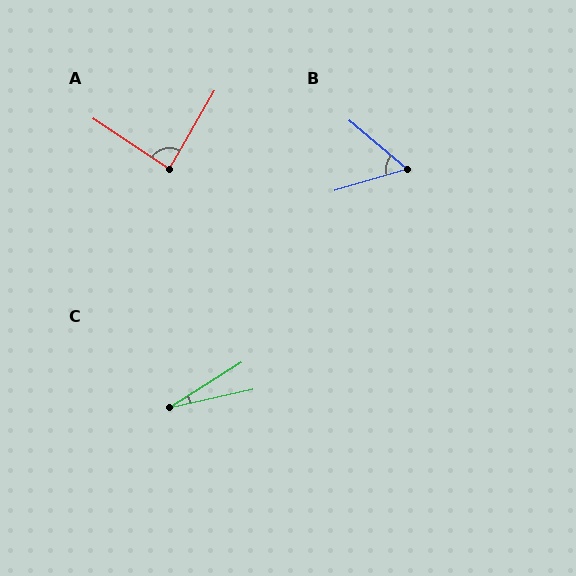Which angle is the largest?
A, at approximately 86 degrees.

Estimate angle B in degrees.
Approximately 56 degrees.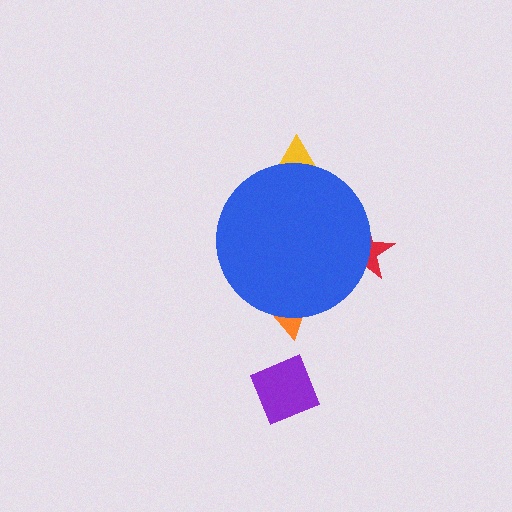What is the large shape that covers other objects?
A blue circle.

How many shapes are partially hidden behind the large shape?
3 shapes are partially hidden.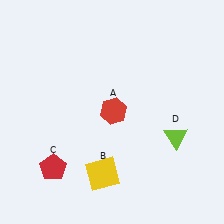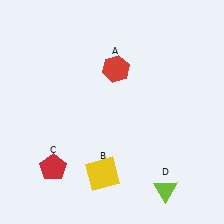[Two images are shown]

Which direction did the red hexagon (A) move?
The red hexagon (A) moved up.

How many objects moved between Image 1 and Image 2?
2 objects moved between the two images.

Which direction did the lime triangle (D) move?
The lime triangle (D) moved down.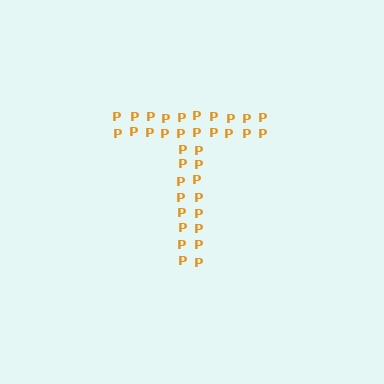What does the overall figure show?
The overall figure shows the letter T.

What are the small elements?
The small elements are letter P's.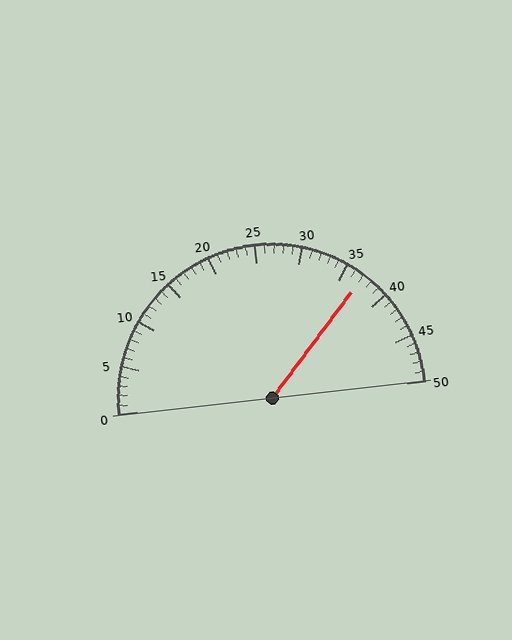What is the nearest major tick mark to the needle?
The nearest major tick mark is 35.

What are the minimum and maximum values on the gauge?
The gauge ranges from 0 to 50.